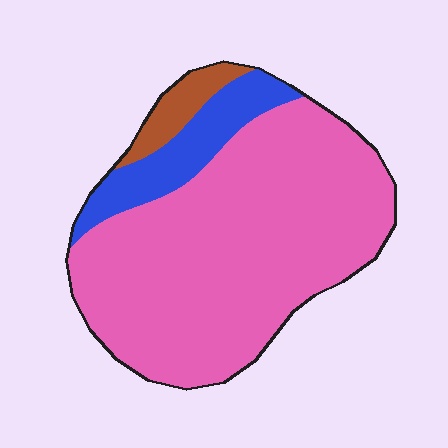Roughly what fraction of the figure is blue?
Blue covers around 15% of the figure.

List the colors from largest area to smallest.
From largest to smallest: pink, blue, brown.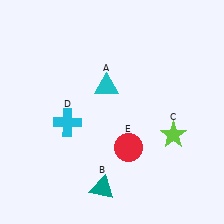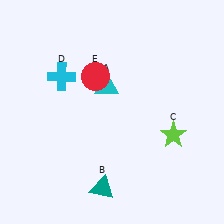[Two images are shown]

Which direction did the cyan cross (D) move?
The cyan cross (D) moved up.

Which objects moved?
The objects that moved are: the cyan cross (D), the red circle (E).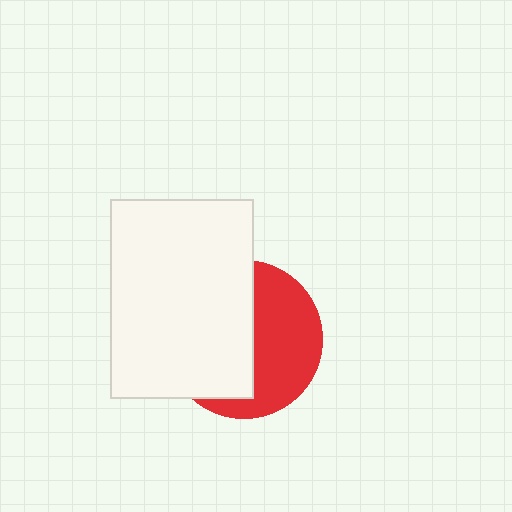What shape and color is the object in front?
The object in front is a white rectangle.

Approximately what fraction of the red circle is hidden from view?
Roughly 53% of the red circle is hidden behind the white rectangle.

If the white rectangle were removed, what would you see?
You would see the complete red circle.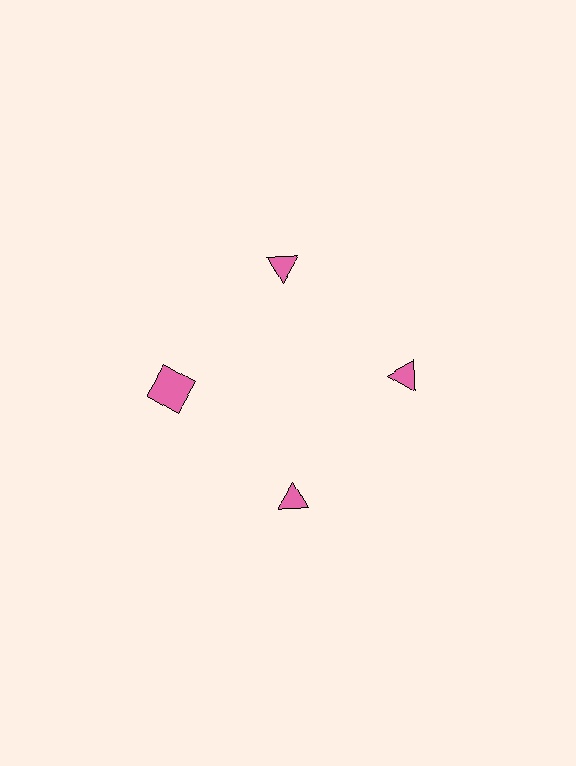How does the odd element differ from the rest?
It has a different shape: square instead of triangle.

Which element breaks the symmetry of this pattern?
The pink square at roughly the 9 o'clock position breaks the symmetry. All other shapes are pink triangles.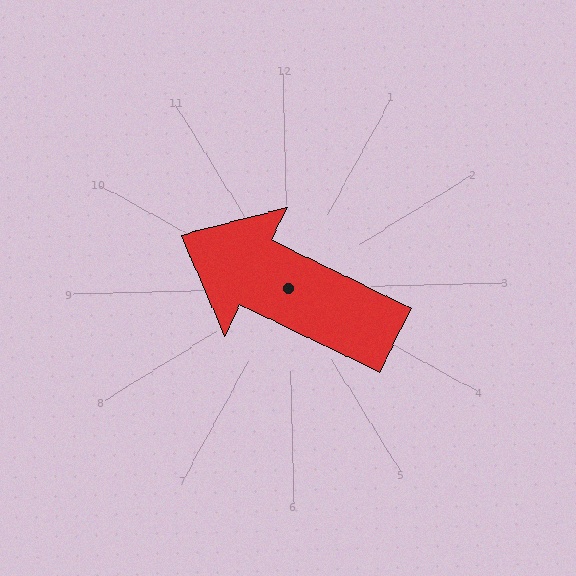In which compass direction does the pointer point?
Northwest.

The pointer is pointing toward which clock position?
Roughly 10 o'clock.